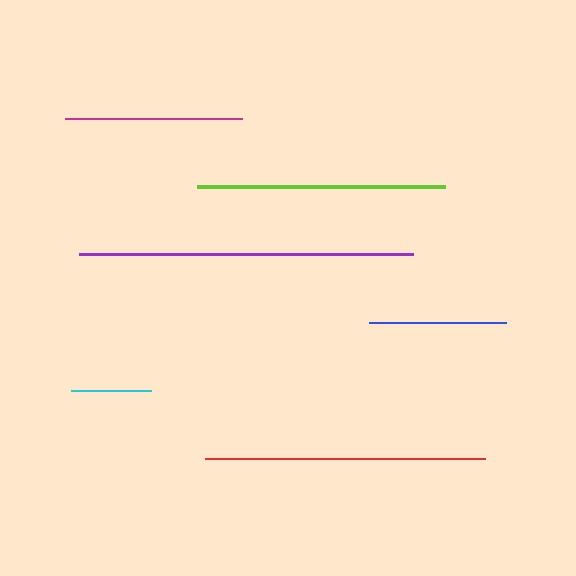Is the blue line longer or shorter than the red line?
The red line is longer than the blue line.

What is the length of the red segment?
The red segment is approximately 280 pixels long.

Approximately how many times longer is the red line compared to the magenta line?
The red line is approximately 1.6 times the length of the magenta line.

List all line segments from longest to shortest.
From longest to shortest: purple, red, lime, magenta, blue, cyan.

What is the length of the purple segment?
The purple segment is approximately 334 pixels long.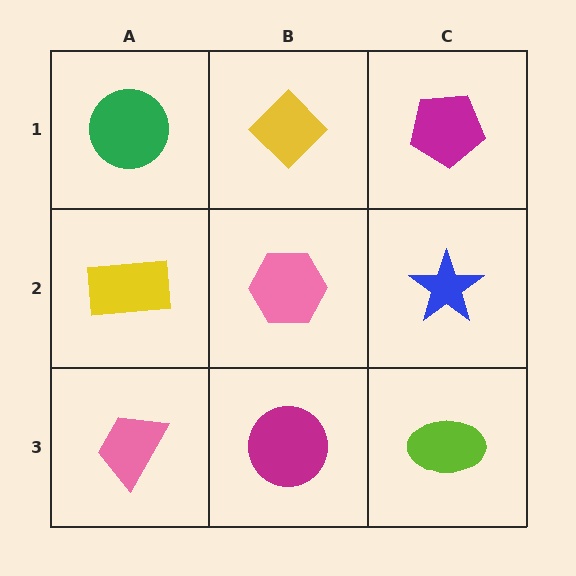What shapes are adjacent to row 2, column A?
A green circle (row 1, column A), a pink trapezoid (row 3, column A), a pink hexagon (row 2, column B).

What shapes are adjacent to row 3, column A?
A yellow rectangle (row 2, column A), a magenta circle (row 3, column B).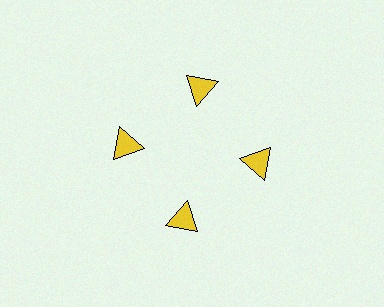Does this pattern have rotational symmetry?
Yes, this pattern has 4-fold rotational symmetry. It looks the same after rotating 90 degrees around the center.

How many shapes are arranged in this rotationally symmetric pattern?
There are 4 shapes, arranged in 4 groups of 1.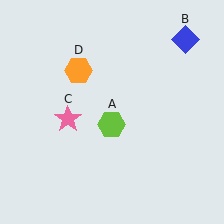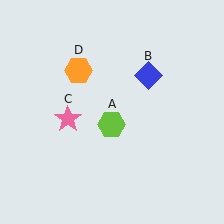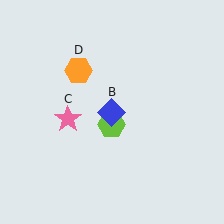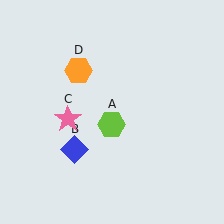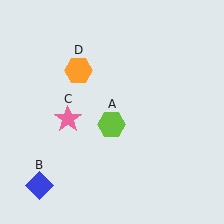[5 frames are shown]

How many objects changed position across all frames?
1 object changed position: blue diamond (object B).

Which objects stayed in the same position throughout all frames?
Lime hexagon (object A) and pink star (object C) and orange hexagon (object D) remained stationary.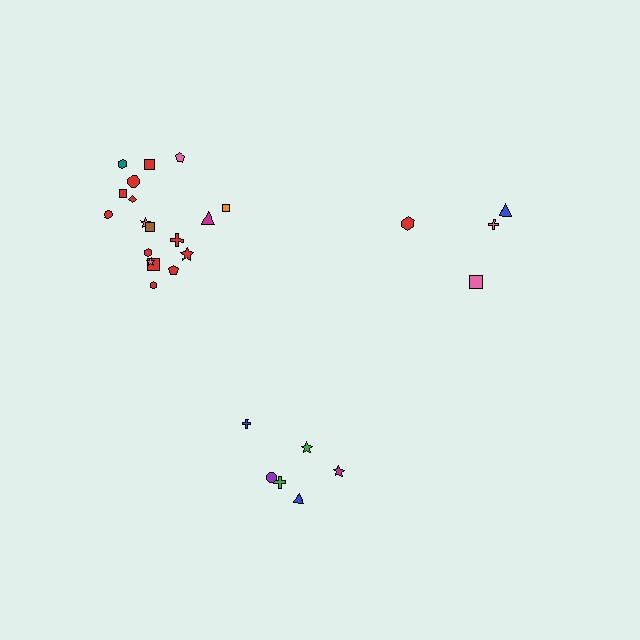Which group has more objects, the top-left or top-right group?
The top-left group.